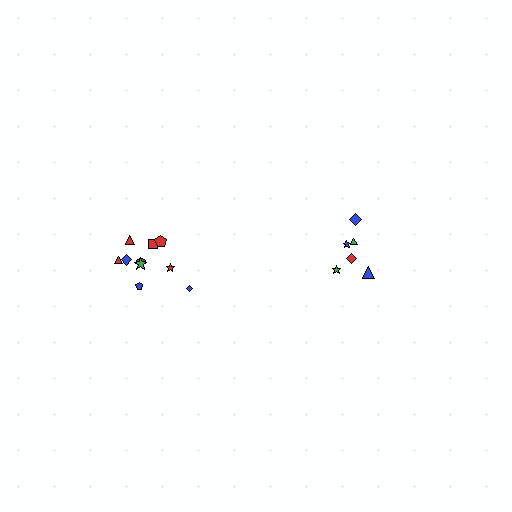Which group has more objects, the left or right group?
The left group.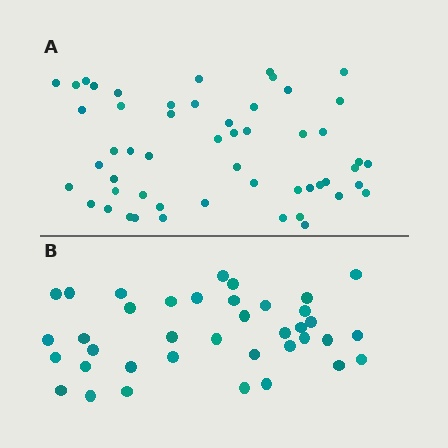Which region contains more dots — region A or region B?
Region A (the top region) has more dots.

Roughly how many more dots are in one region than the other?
Region A has approximately 15 more dots than region B.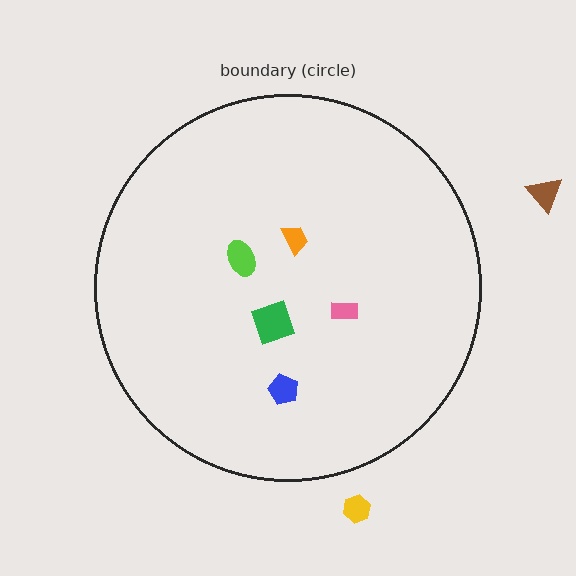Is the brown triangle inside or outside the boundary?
Outside.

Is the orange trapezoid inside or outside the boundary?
Inside.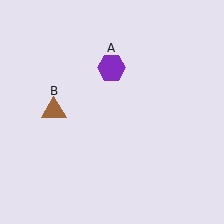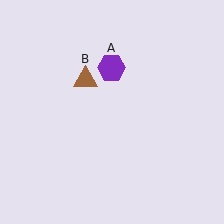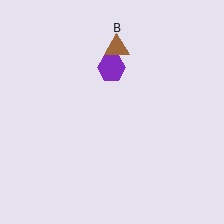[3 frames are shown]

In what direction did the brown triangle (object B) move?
The brown triangle (object B) moved up and to the right.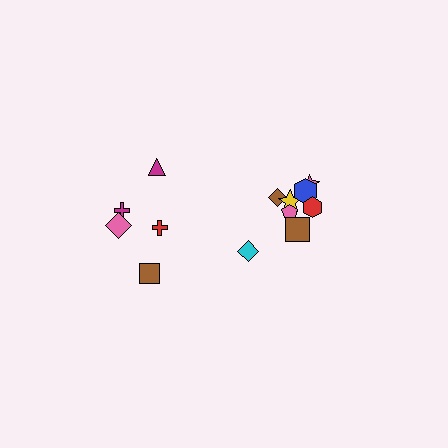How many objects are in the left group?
There are 5 objects.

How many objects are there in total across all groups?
There are 13 objects.